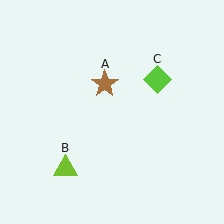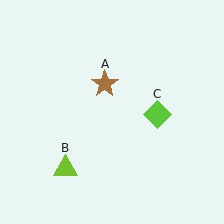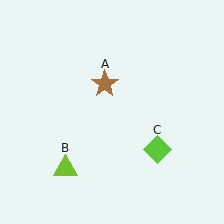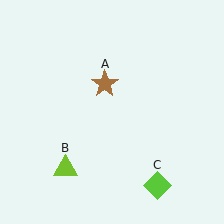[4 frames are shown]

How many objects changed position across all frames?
1 object changed position: lime diamond (object C).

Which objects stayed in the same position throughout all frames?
Brown star (object A) and lime triangle (object B) remained stationary.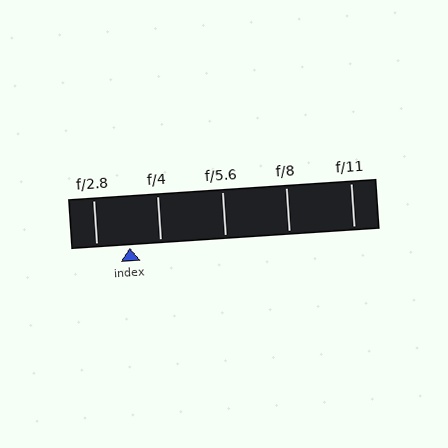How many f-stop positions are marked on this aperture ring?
There are 5 f-stop positions marked.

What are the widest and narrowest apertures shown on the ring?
The widest aperture shown is f/2.8 and the narrowest is f/11.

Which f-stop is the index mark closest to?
The index mark is closest to f/4.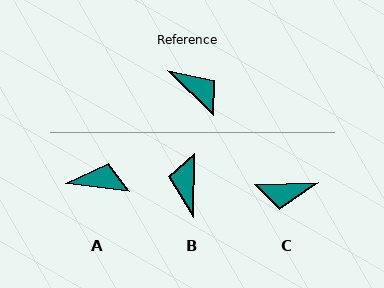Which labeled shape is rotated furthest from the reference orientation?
C, about 134 degrees away.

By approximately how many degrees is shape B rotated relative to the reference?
Approximately 133 degrees counter-clockwise.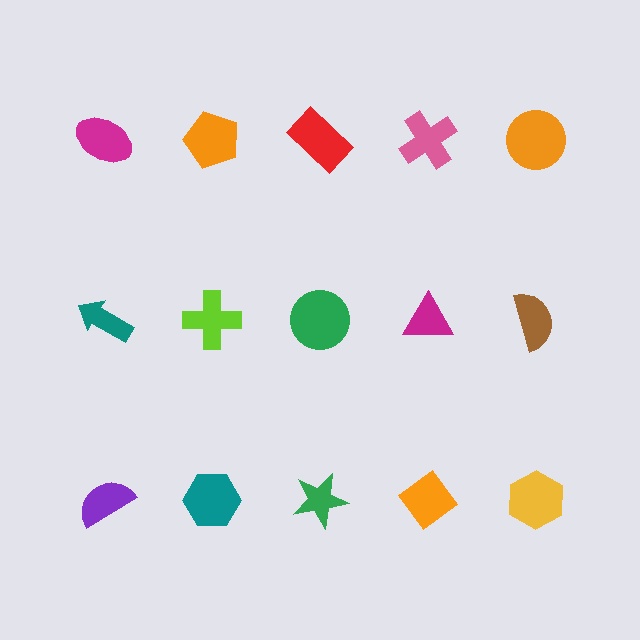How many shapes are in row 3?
5 shapes.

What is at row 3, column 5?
A yellow hexagon.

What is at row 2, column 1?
A teal arrow.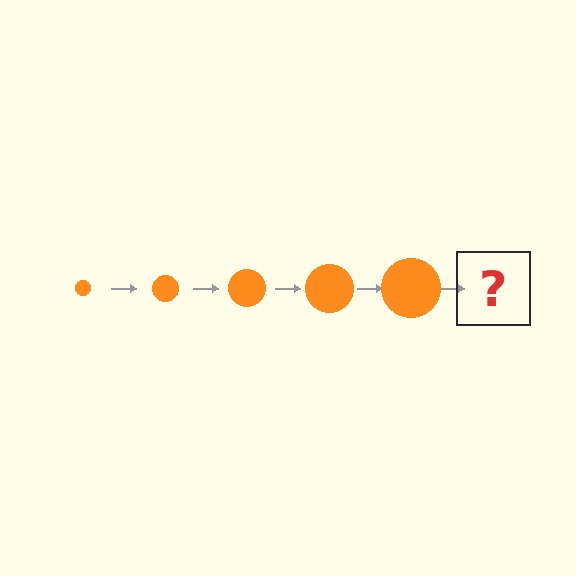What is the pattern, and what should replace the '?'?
The pattern is that the circle gets progressively larger each step. The '?' should be an orange circle, larger than the previous one.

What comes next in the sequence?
The next element should be an orange circle, larger than the previous one.